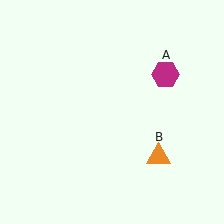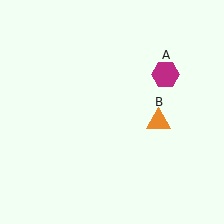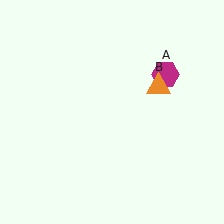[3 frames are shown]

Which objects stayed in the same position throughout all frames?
Magenta hexagon (object A) remained stationary.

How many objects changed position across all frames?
1 object changed position: orange triangle (object B).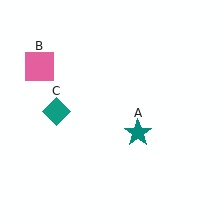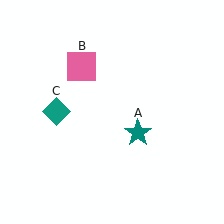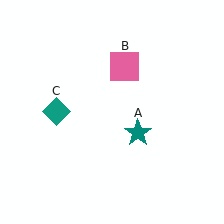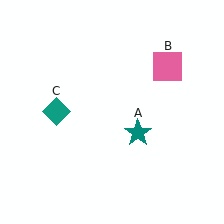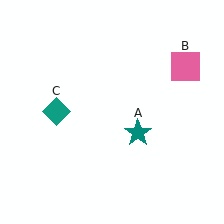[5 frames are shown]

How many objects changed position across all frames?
1 object changed position: pink square (object B).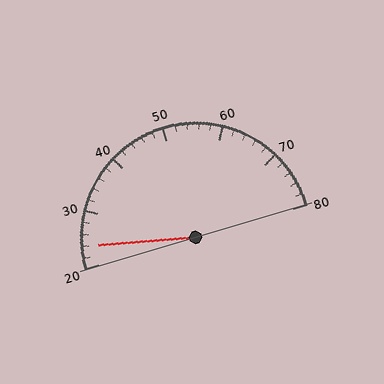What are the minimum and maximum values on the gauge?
The gauge ranges from 20 to 80.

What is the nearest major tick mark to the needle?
The nearest major tick mark is 20.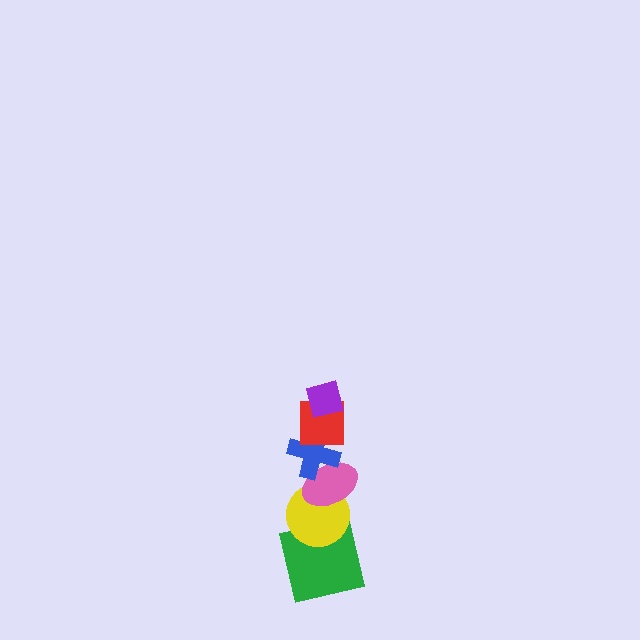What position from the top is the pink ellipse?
The pink ellipse is 4th from the top.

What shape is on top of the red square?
The purple square is on top of the red square.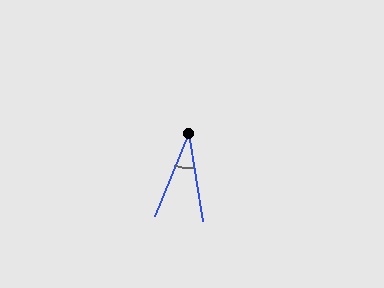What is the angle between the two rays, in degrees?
Approximately 31 degrees.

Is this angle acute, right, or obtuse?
It is acute.